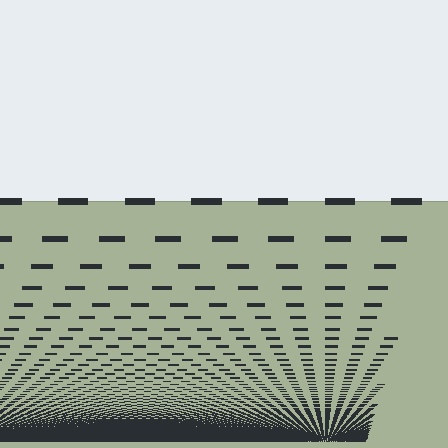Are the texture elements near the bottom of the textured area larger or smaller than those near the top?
Smaller. The gradient is inverted — elements near the bottom are smaller and denser.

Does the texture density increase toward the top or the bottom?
Density increases toward the bottom.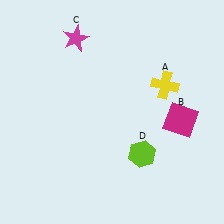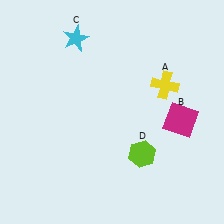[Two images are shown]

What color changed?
The star (C) changed from magenta in Image 1 to cyan in Image 2.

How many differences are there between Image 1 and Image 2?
There is 1 difference between the two images.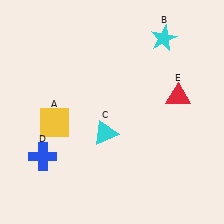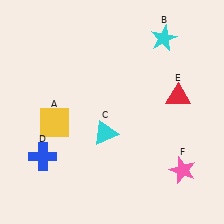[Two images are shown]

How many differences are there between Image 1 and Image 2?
There is 1 difference between the two images.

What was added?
A pink star (F) was added in Image 2.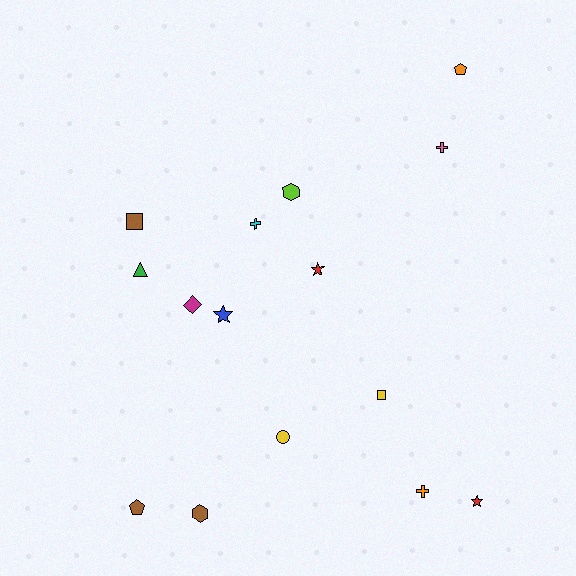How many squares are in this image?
There are 2 squares.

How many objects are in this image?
There are 15 objects.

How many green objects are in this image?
There is 1 green object.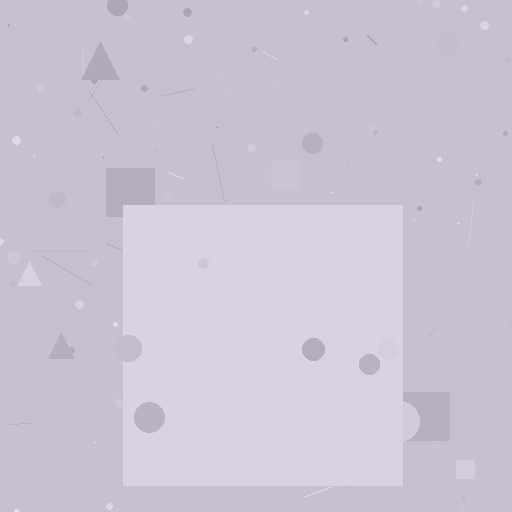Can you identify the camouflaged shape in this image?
The camouflaged shape is a square.